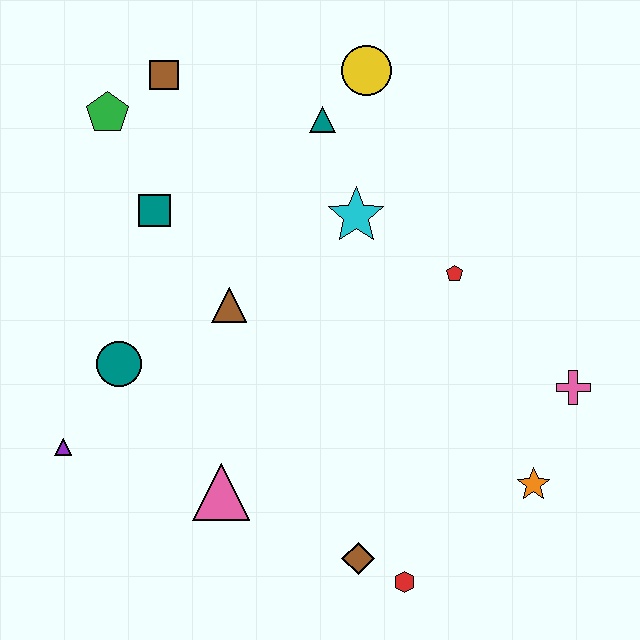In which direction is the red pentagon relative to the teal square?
The red pentagon is to the right of the teal square.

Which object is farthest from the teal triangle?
The red hexagon is farthest from the teal triangle.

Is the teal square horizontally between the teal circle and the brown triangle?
Yes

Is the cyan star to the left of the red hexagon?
Yes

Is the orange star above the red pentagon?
No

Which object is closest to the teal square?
The green pentagon is closest to the teal square.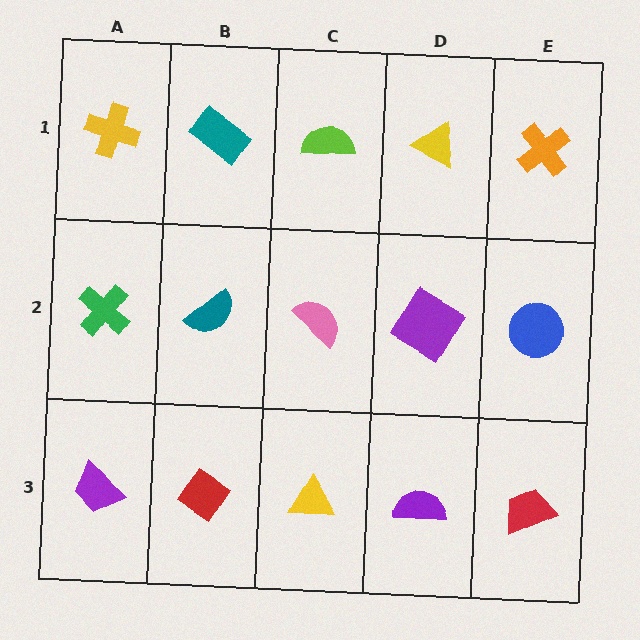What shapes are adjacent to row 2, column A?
A yellow cross (row 1, column A), a purple trapezoid (row 3, column A), a teal semicircle (row 2, column B).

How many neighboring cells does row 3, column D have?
3.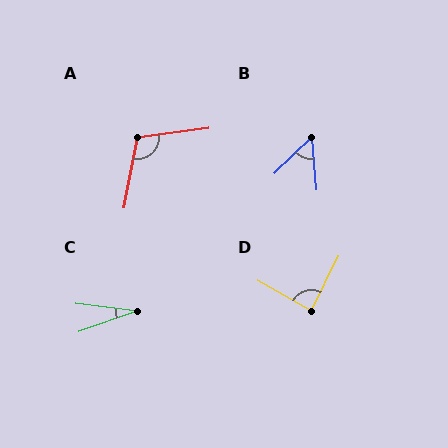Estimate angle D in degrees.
Approximately 86 degrees.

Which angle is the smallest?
C, at approximately 25 degrees.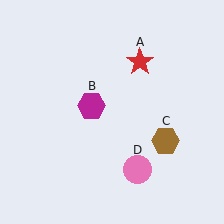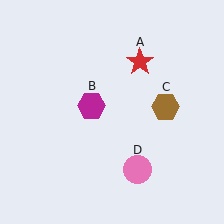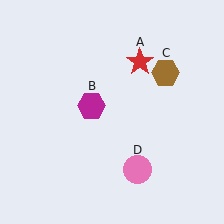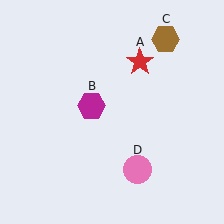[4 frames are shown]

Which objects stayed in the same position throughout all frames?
Red star (object A) and magenta hexagon (object B) and pink circle (object D) remained stationary.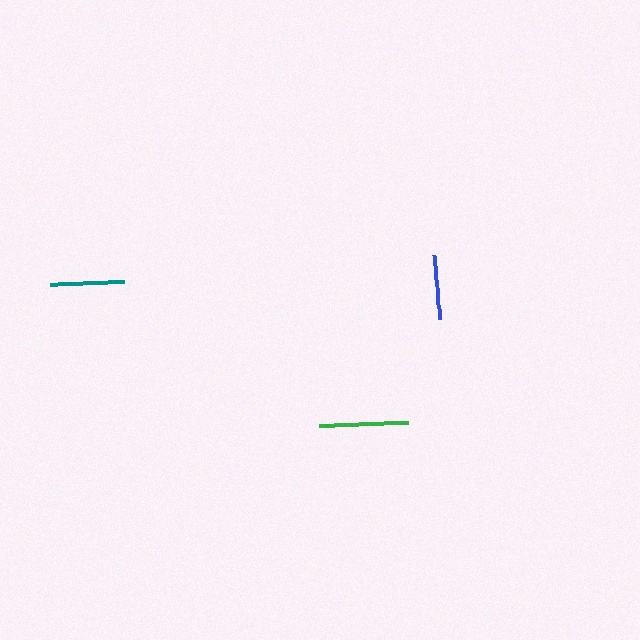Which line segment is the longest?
The green line is the longest at approximately 90 pixels.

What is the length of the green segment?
The green segment is approximately 90 pixels long.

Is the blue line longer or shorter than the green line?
The green line is longer than the blue line.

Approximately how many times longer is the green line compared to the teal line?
The green line is approximately 1.2 times the length of the teal line.